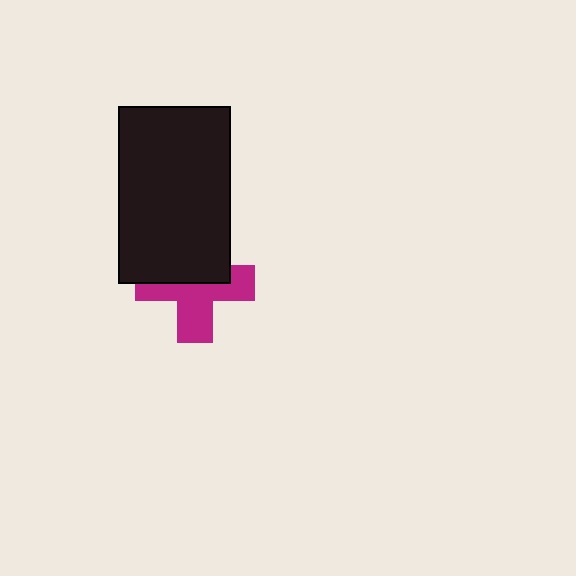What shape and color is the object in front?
The object in front is a black rectangle.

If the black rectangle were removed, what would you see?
You would see the complete magenta cross.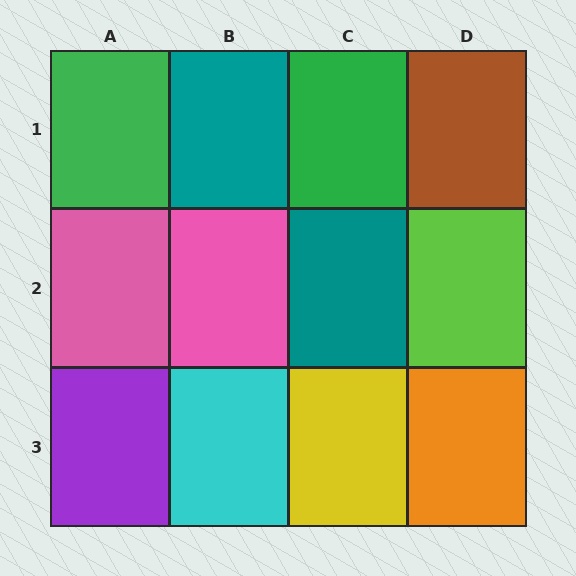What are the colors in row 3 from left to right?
Purple, cyan, yellow, orange.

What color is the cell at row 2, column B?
Pink.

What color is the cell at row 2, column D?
Lime.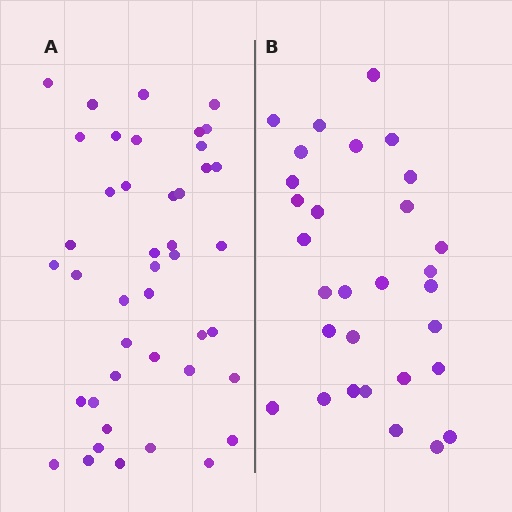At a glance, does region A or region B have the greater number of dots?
Region A (the left region) has more dots.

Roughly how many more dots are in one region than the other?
Region A has approximately 15 more dots than region B.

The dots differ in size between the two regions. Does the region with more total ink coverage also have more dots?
No. Region B has more total ink coverage because its dots are larger, but region A actually contains more individual dots. Total area can be misleading — the number of items is what matters here.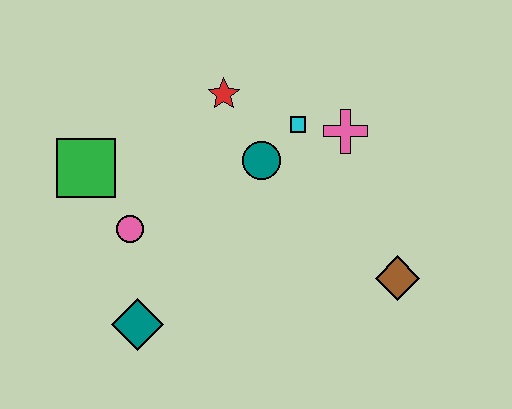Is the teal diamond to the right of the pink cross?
No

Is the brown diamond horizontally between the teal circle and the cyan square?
No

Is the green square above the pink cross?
No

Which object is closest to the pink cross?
The cyan square is closest to the pink cross.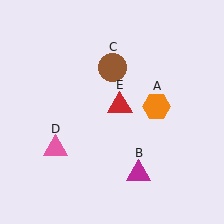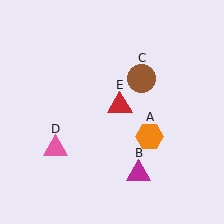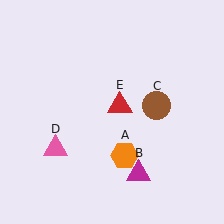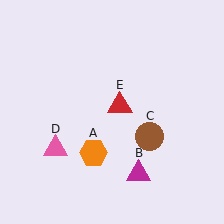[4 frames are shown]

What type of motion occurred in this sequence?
The orange hexagon (object A), brown circle (object C) rotated clockwise around the center of the scene.